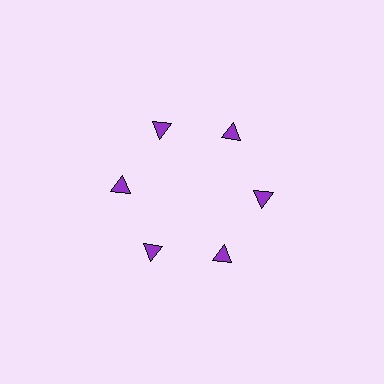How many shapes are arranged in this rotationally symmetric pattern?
There are 6 shapes, arranged in 6 groups of 1.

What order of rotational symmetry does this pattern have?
This pattern has 6-fold rotational symmetry.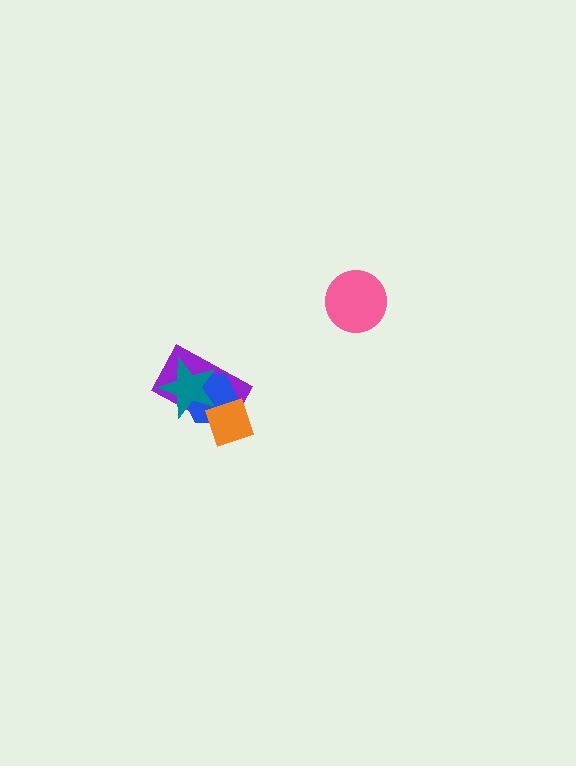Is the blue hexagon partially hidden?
Yes, it is partially covered by another shape.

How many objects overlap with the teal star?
2 objects overlap with the teal star.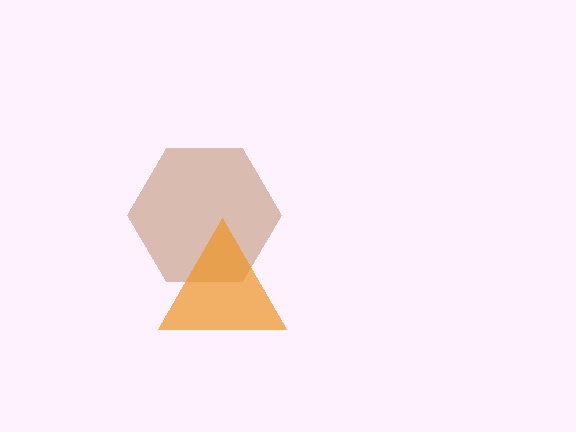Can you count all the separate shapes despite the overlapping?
Yes, there are 2 separate shapes.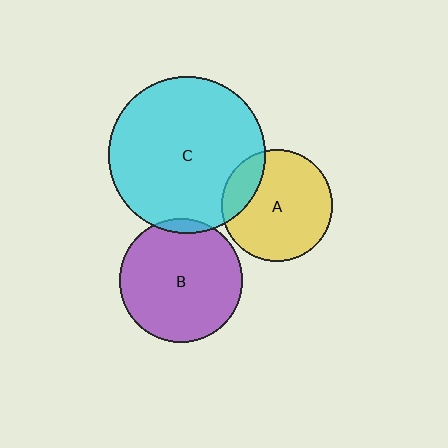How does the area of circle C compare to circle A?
Approximately 2.0 times.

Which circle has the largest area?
Circle C (cyan).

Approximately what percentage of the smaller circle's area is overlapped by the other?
Approximately 20%.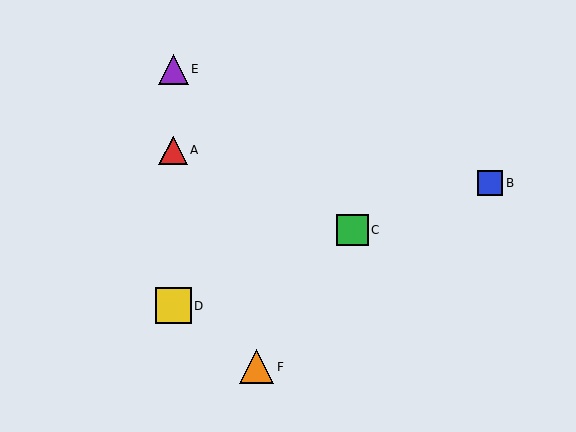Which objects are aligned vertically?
Objects A, D, E are aligned vertically.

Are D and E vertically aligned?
Yes, both are at x≈173.